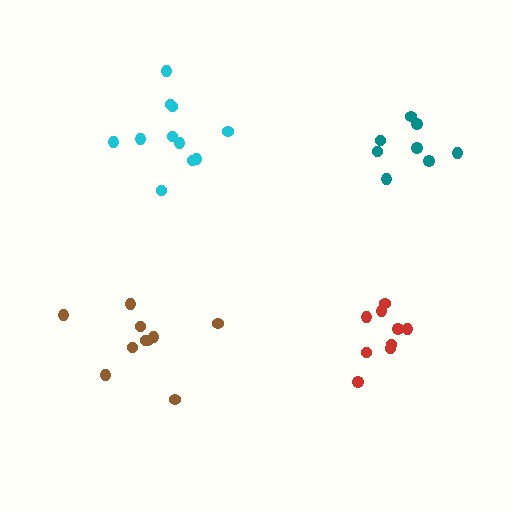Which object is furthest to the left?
The brown cluster is leftmost.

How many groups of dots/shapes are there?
There are 4 groups.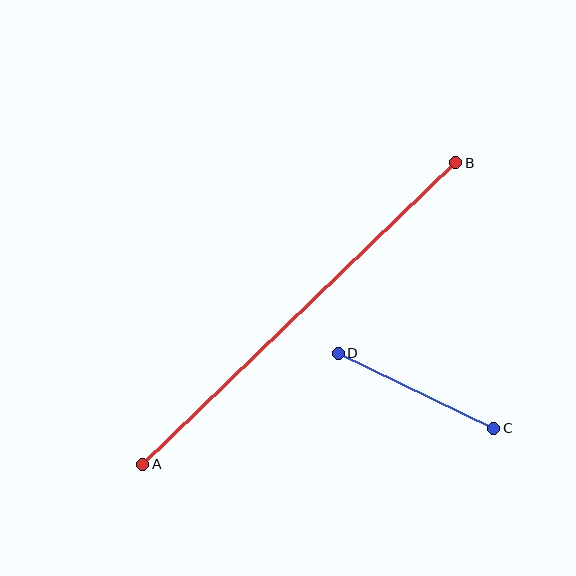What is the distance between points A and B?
The distance is approximately 435 pixels.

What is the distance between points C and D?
The distance is approximately 173 pixels.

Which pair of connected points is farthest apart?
Points A and B are farthest apart.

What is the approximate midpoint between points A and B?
The midpoint is at approximately (299, 313) pixels.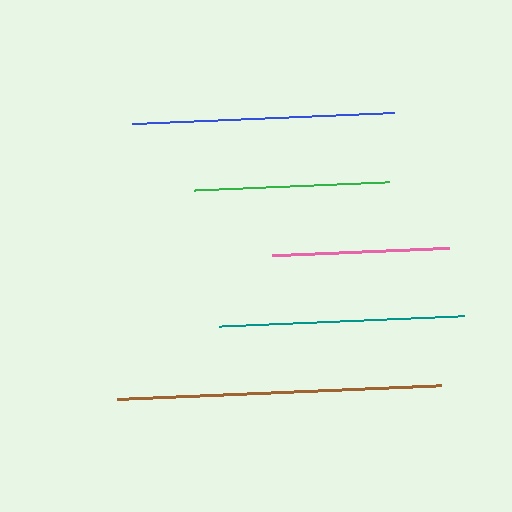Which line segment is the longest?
The brown line is the longest at approximately 324 pixels.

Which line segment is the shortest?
The pink line is the shortest at approximately 177 pixels.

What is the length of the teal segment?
The teal segment is approximately 245 pixels long.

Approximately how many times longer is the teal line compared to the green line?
The teal line is approximately 1.3 times the length of the green line.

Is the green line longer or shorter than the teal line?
The teal line is longer than the green line.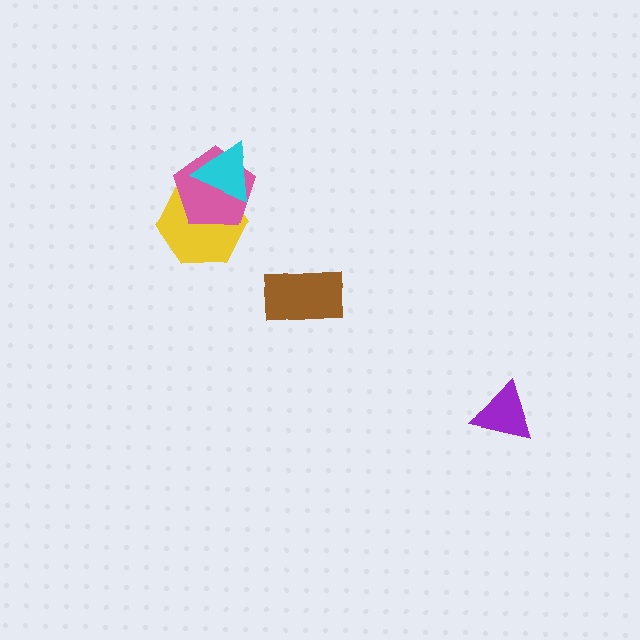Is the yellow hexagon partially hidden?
Yes, it is partially covered by another shape.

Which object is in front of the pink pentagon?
The cyan triangle is in front of the pink pentagon.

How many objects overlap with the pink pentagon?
2 objects overlap with the pink pentagon.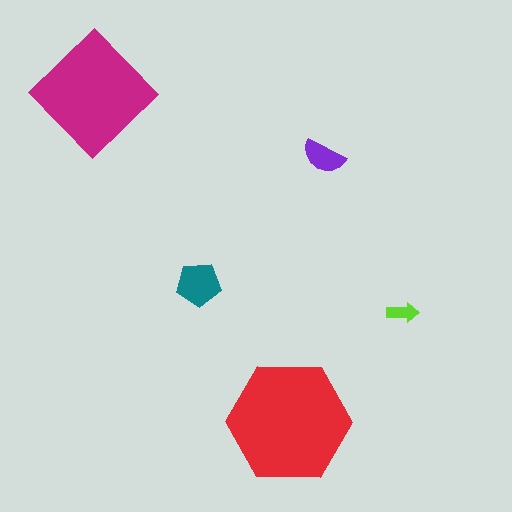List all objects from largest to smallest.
The red hexagon, the magenta diamond, the teal pentagon, the purple semicircle, the lime arrow.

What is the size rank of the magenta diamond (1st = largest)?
2nd.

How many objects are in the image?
There are 5 objects in the image.